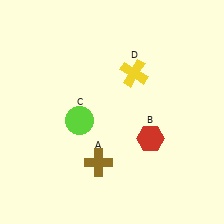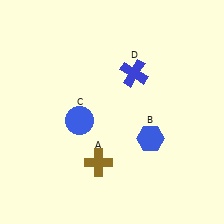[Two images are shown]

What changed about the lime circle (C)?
In Image 1, C is lime. In Image 2, it changed to blue.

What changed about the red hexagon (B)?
In Image 1, B is red. In Image 2, it changed to blue.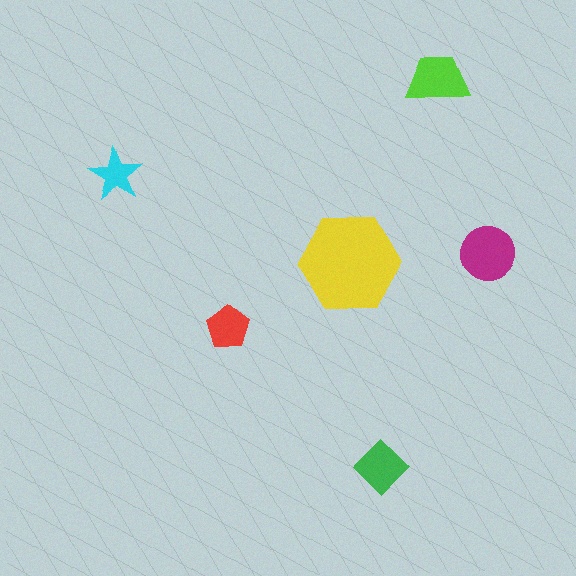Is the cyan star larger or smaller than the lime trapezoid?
Smaller.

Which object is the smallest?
The cyan star.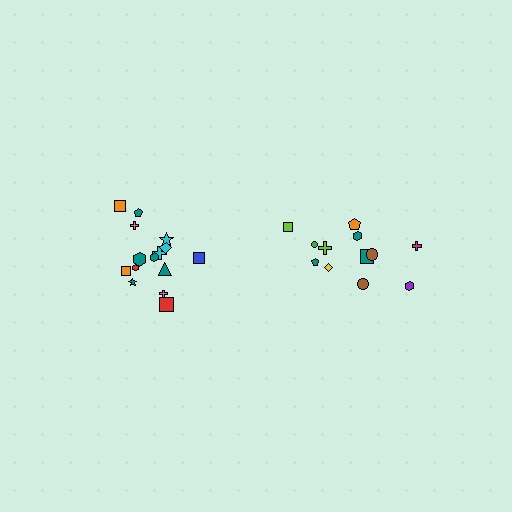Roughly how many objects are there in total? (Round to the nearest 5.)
Roughly 25 objects in total.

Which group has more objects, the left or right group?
The left group.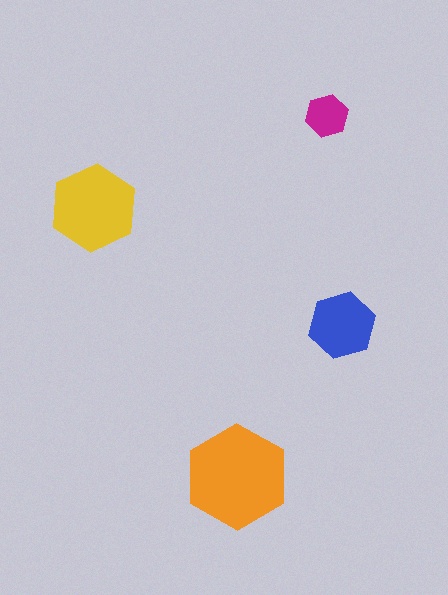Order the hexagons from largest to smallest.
the orange one, the yellow one, the blue one, the magenta one.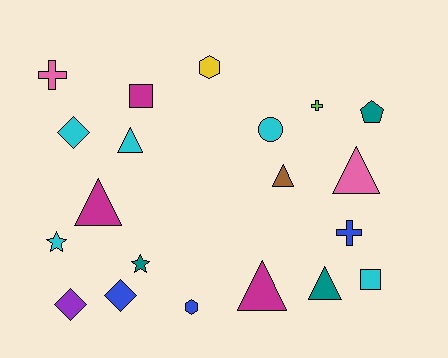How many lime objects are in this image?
There is 1 lime object.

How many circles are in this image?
There is 1 circle.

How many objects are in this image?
There are 20 objects.